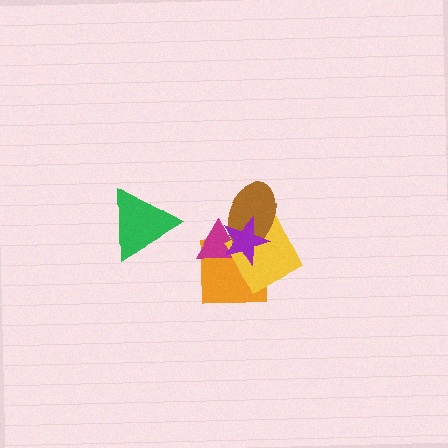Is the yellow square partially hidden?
Yes, it is partially covered by another shape.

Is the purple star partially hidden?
No, no other shape covers it.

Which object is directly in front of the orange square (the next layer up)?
The magenta triangle is directly in front of the orange square.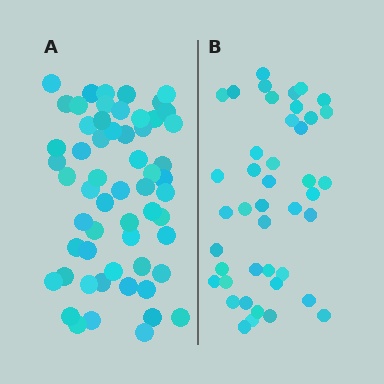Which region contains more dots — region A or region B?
Region A (the left region) has more dots.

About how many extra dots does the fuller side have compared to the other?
Region A has approximately 15 more dots than region B.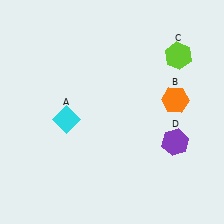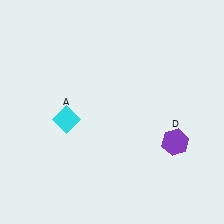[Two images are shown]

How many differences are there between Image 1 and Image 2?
There are 2 differences between the two images.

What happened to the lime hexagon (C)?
The lime hexagon (C) was removed in Image 2. It was in the top-right area of Image 1.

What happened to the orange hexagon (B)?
The orange hexagon (B) was removed in Image 2. It was in the top-right area of Image 1.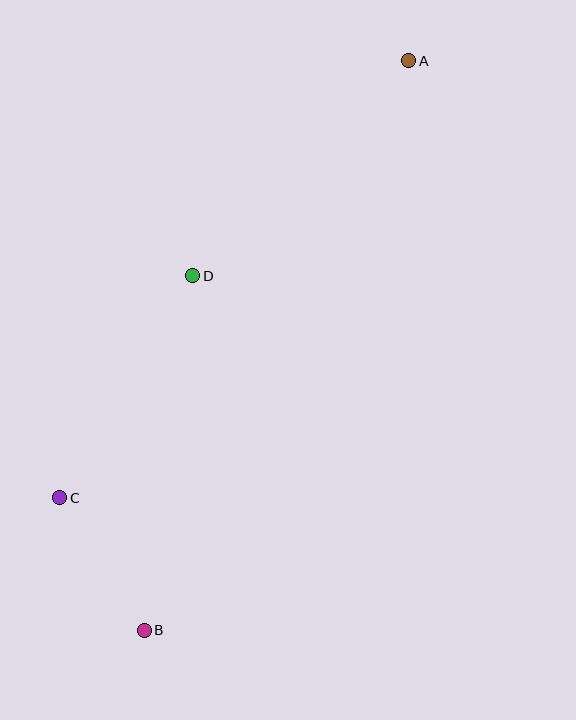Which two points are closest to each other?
Points B and C are closest to each other.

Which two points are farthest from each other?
Points A and B are farthest from each other.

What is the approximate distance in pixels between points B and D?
The distance between B and D is approximately 357 pixels.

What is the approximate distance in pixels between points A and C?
The distance between A and C is approximately 560 pixels.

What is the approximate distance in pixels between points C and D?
The distance between C and D is approximately 259 pixels.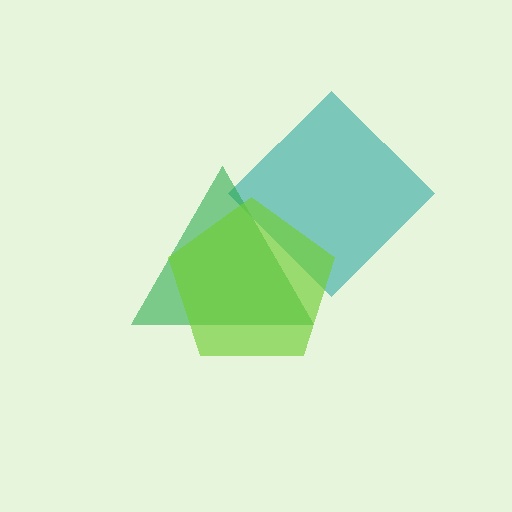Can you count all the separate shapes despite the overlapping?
Yes, there are 3 separate shapes.